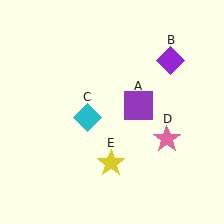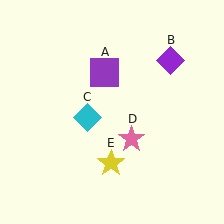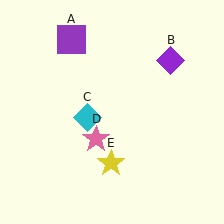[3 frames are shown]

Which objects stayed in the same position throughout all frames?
Purple diamond (object B) and cyan diamond (object C) and yellow star (object E) remained stationary.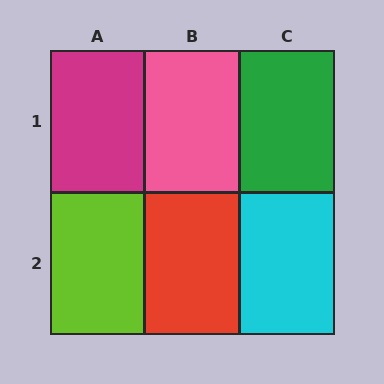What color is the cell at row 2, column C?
Cyan.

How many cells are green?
1 cell is green.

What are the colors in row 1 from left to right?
Magenta, pink, green.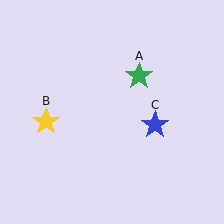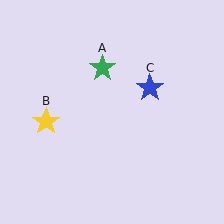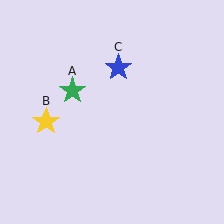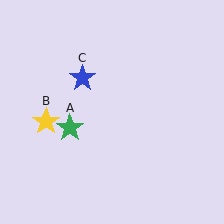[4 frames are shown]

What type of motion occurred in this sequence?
The green star (object A), blue star (object C) rotated counterclockwise around the center of the scene.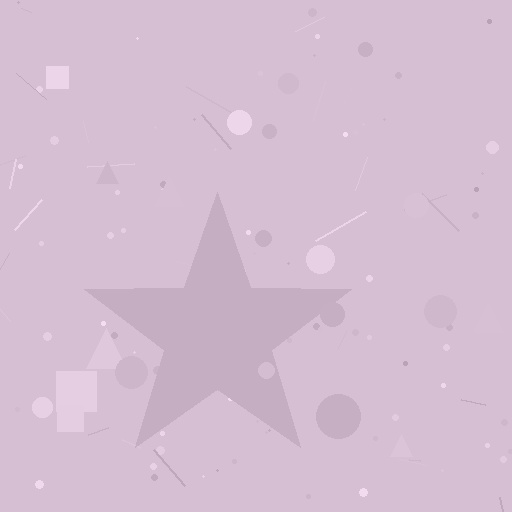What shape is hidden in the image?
A star is hidden in the image.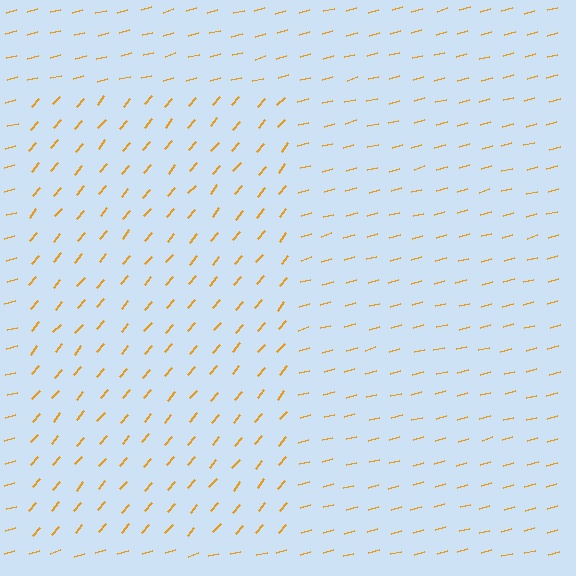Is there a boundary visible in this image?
Yes, there is a texture boundary formed by a change in line orientation.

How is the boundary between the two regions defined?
The boundary is defined purely by a change in line orientation (approximately 34 degrees difference). All lines are the same color and thickness.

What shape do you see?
I see a rectangle.